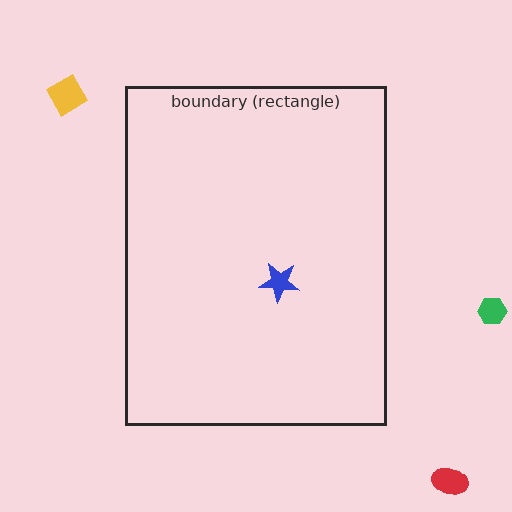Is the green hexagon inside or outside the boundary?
Outside.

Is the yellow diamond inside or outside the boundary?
Outside.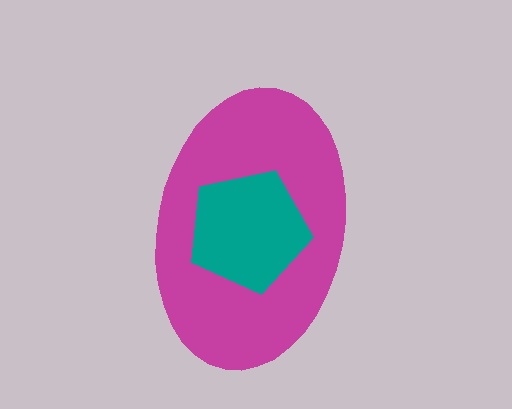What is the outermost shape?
The magenta ellipse.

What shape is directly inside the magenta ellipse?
The teal pentagon.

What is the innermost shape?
The teal pentagon.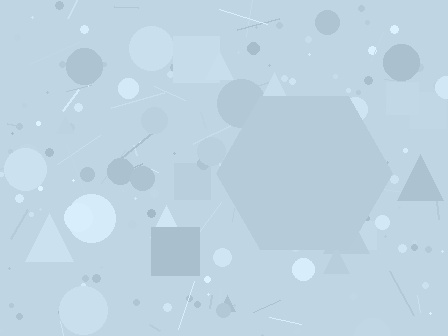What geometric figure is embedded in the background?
A hexagon is embedded in the background.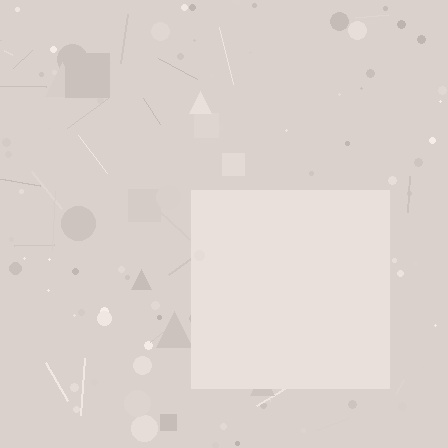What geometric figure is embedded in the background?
A square is embedded in the background.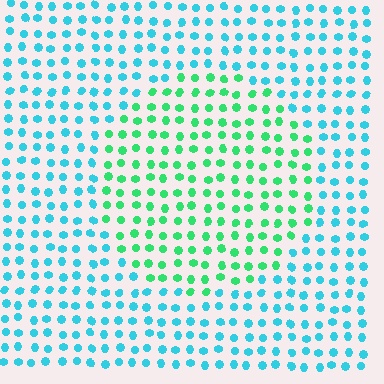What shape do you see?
I see a circle.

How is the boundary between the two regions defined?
The boundary is defined purely by a slight shift in hue (about 46 degrees). Spacing, size, and orientation are identical on both sides.